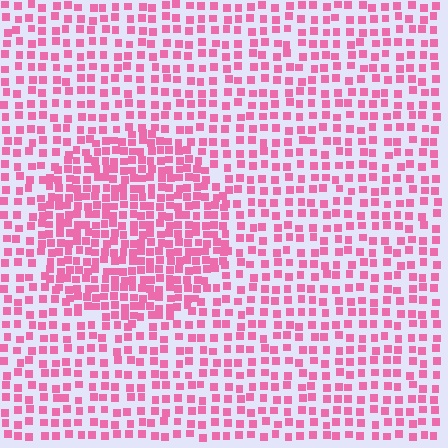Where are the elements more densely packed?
The elements are more densely packed inside the circle boundary.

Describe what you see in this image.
The image contains small pink elements arranged at two different densities. A circle-shaped region is visible where the elements are more densely packed than the surrounding area.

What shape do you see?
I see a circle.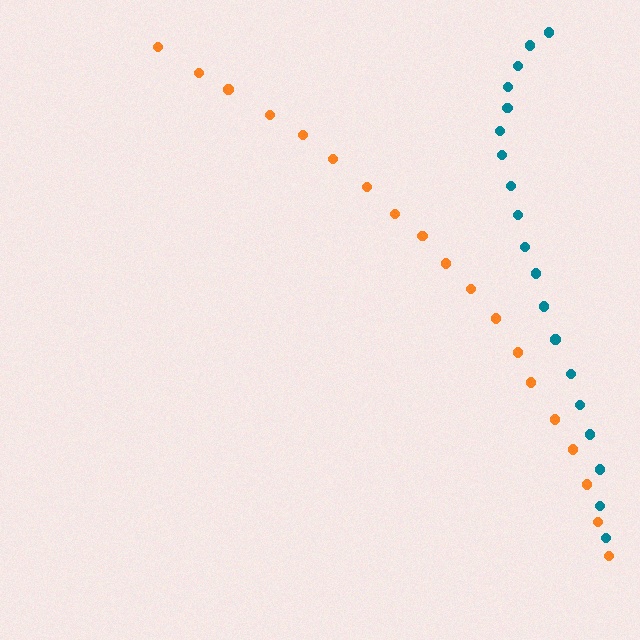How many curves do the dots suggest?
There are 2 distinct paths.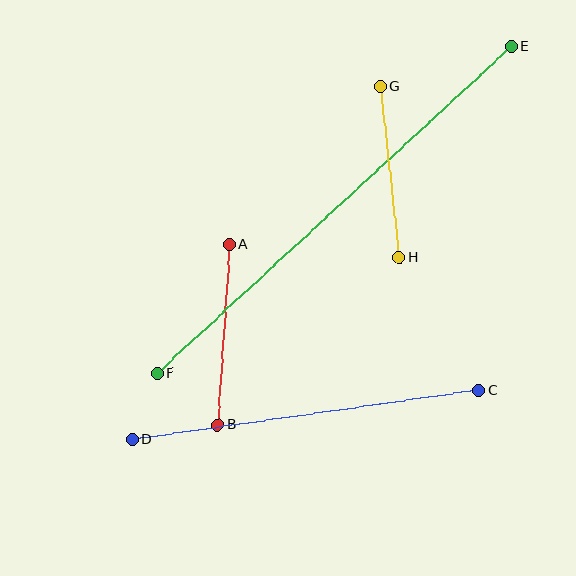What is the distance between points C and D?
The distance is approximately 350 pixels.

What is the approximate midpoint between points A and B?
The midpoint is at approximately (223, 335) pixels.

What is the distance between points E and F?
The distance is approximately 482 pixels.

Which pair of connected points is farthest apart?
Points E and F are farthest apart.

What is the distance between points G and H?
The distance is approximately 172 pixels.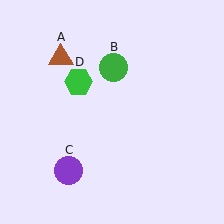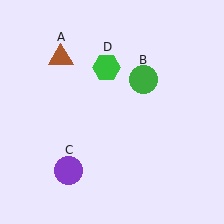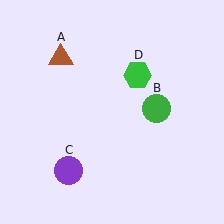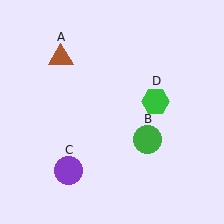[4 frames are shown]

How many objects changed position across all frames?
2 objects changed position: green circle (object B), green hexagon (object D).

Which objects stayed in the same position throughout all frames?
Brown triangle (object A) and purple circle (object C) remained stationary.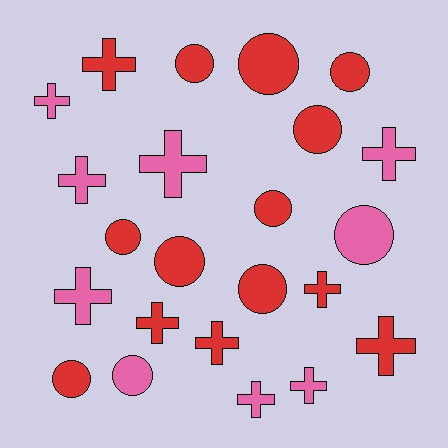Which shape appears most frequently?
Cross, with 12 objects.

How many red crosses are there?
There are 5 red crosses.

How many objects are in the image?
There are 23 objects.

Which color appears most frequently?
Red, with 14 objects.